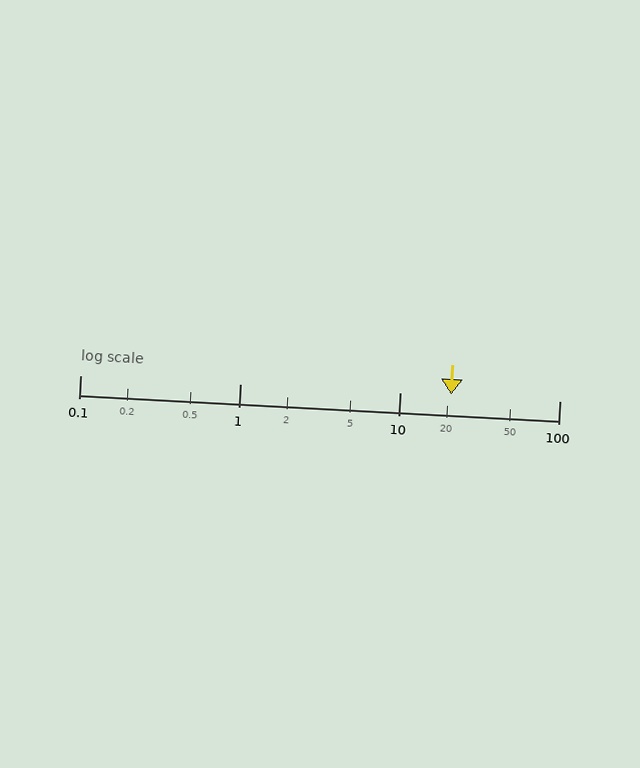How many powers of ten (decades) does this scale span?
The scale spans 3 decades, from 0.1 to 100.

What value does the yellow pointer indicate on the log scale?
The pointer indicates approximately 21.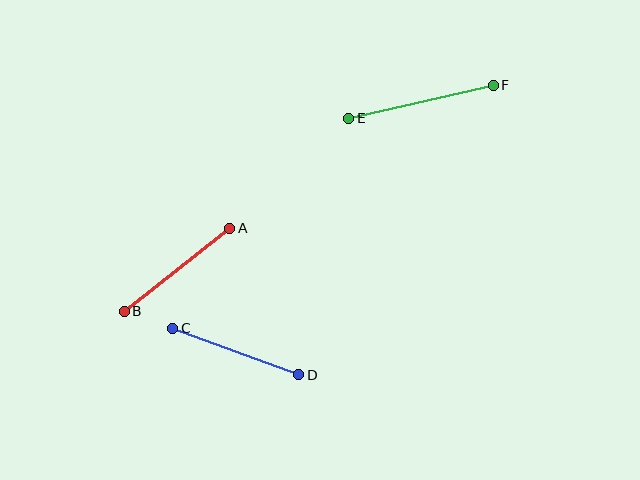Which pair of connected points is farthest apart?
Points E and F are farthest apart.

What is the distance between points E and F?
The distance is approximately 148 pixels.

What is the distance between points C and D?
The distance is approximately 134 pixels.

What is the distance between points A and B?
The distance is approximately 134 pixels.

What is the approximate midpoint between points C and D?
The midpoint is at approximately (236, 352) pixels.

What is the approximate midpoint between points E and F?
The midpoint is at approximately (421, 102) pixels.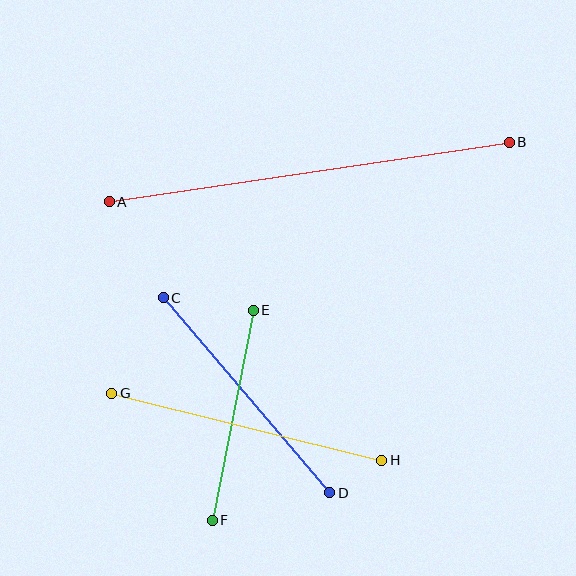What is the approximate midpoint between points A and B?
The midpoint is at approximately (309, 172) pixels.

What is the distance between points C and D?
The distance is approximately 256 pixels.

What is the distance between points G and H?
The distance is approximately 278 pixels.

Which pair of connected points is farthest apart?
Points A and B are farthest apart.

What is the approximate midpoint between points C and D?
The midpoint is at approximately (246, 395) pixels.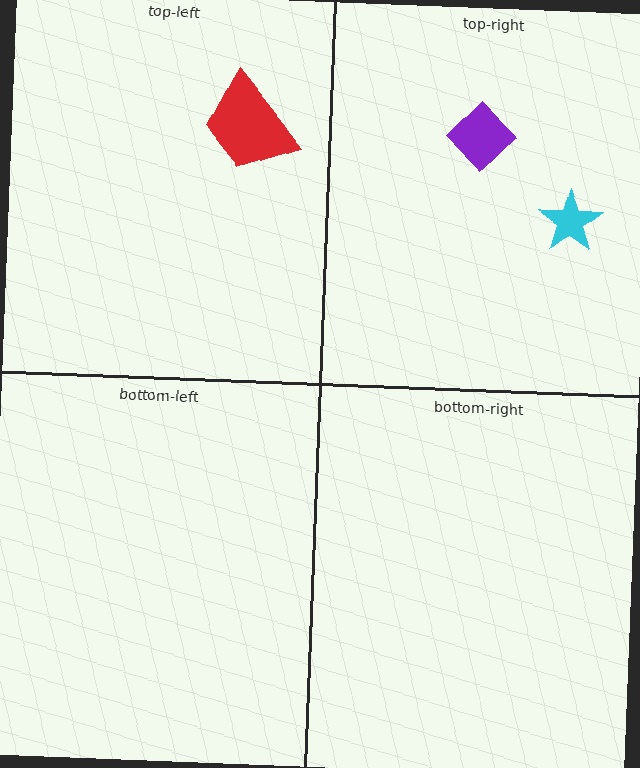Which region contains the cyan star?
The top-right region.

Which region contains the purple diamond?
The top-right region.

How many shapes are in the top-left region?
1.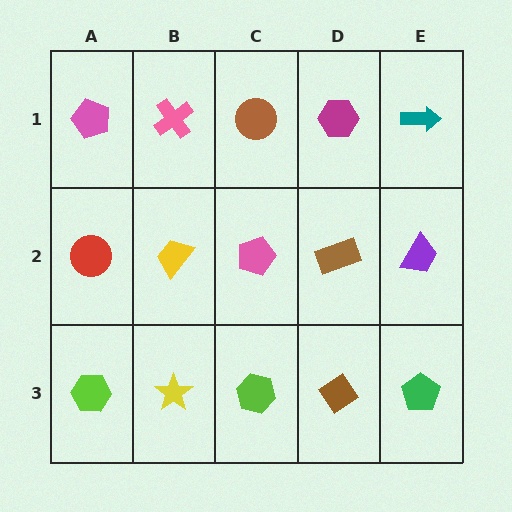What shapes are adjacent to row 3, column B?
A yellow trapezoid (row 2, column B), a lime hexagon (row 3, column A), a lime hexagon (row 3, column C).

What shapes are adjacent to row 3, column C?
A pink pentagon (row 2, column C), a yellow star (row 3, column B), a brown diamond (row 3, column D).